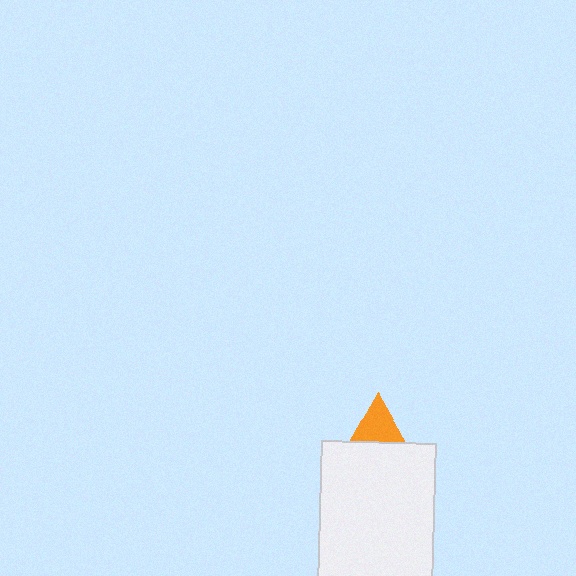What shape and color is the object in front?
The object in front is a white rectangle.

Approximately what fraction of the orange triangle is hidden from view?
Roughly 68% of the orange triangle is hidden behind the white rectangle.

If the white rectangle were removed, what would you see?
You would see the complete orange triangle.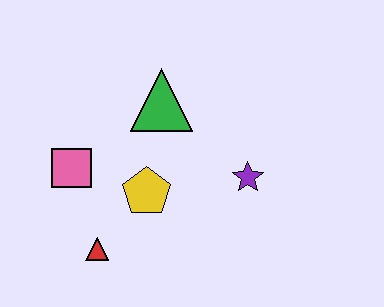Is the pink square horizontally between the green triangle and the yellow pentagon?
No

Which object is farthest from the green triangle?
The red triangle is farthest from the green triangle.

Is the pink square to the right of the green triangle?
No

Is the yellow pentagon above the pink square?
No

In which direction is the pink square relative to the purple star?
The pink square is to the left of the purple star.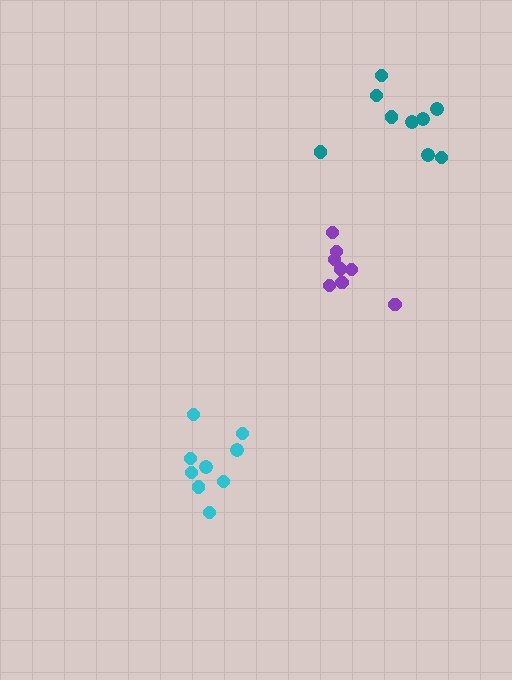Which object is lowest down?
The cyan cluster is bottommost.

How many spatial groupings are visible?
There are 3 spatial groupings.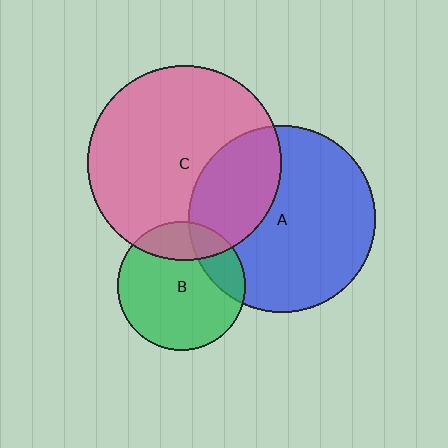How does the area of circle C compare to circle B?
Approximately 2.3 times.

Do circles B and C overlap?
Yes.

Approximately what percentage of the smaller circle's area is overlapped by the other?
Approximately 20%.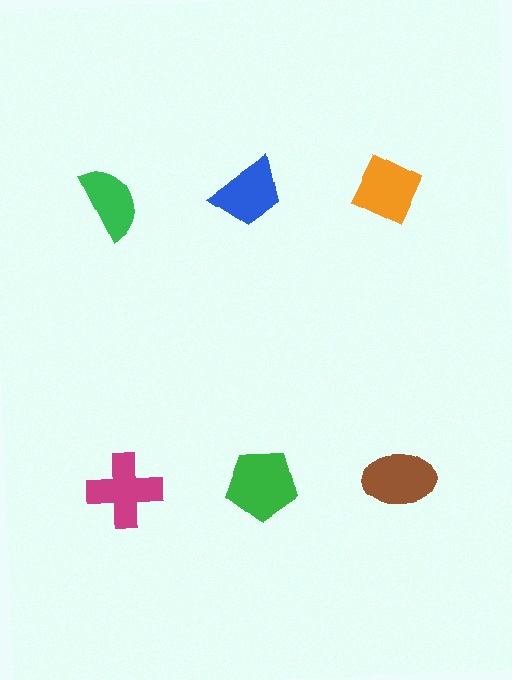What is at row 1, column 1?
A green semicircle.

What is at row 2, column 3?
A brown ellipse.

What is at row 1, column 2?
A blue trapezoid.